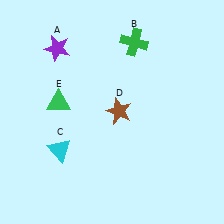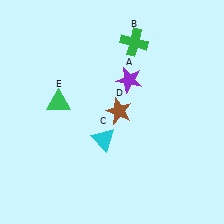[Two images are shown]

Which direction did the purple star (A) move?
The purple star (A) moved right.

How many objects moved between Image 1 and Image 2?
2 objects moved between the two images.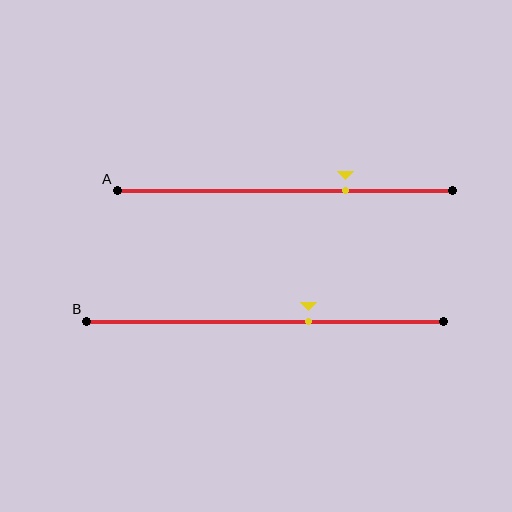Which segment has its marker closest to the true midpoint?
Segment B has its marker closest to the true midpoint.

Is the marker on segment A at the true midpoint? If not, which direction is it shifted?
No, the marker on segment A is shifted to the right by about 18% of the segment length.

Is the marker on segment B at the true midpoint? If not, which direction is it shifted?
No, the marker on segment B is shifted to the right by about 12% of the segment length.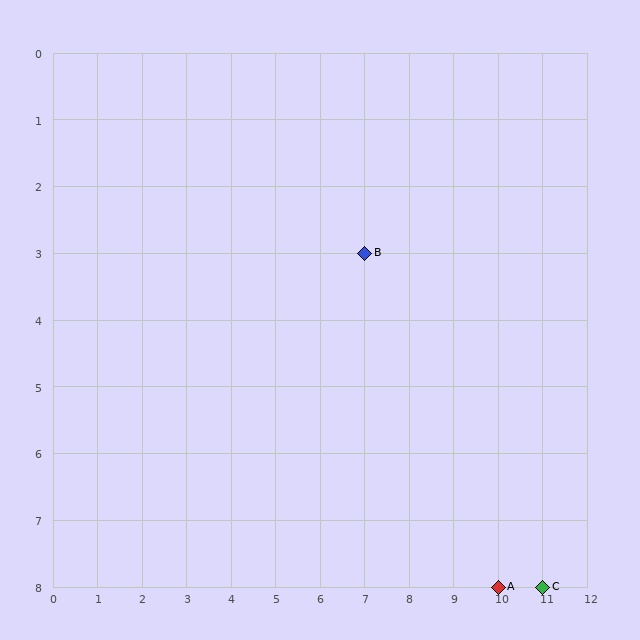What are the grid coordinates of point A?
Point A is at grid coordinates (10, 8).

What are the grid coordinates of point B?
Point B is at grid coordinates (7, 3).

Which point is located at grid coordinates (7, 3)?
Point B is at (7, 3).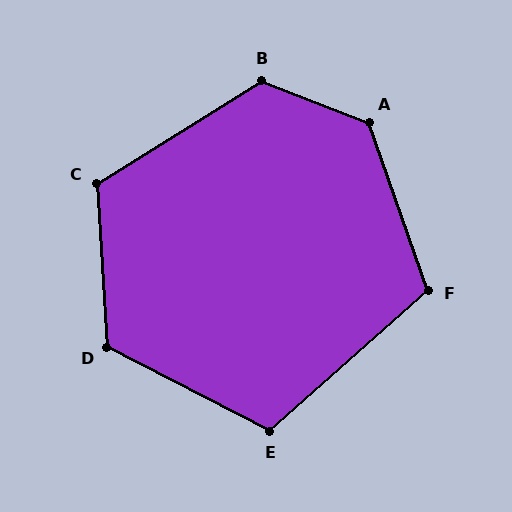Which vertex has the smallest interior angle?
E, at approximately 111 degrees.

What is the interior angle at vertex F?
Approximately 112 degrees (obtuse).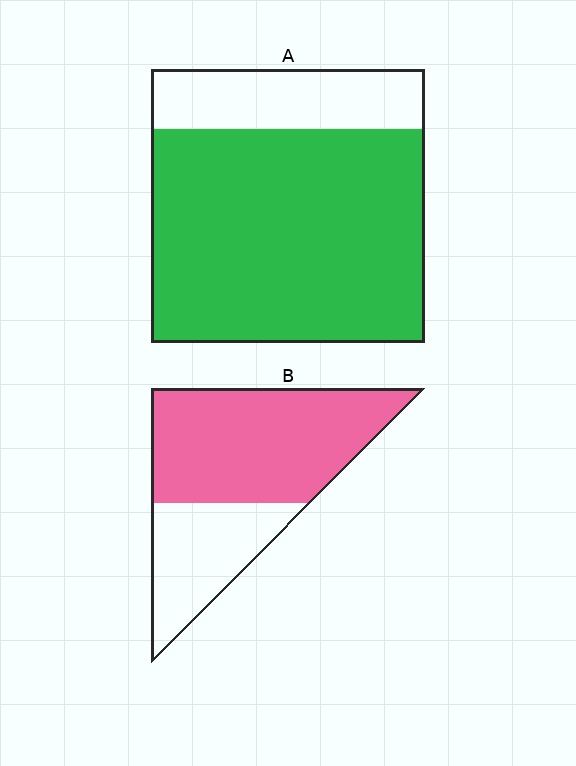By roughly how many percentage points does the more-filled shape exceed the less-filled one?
By roughly 10 percentage points (A over B).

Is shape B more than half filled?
Yes.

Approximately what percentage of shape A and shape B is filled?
A is approximately 80% and B is approximately 65%.